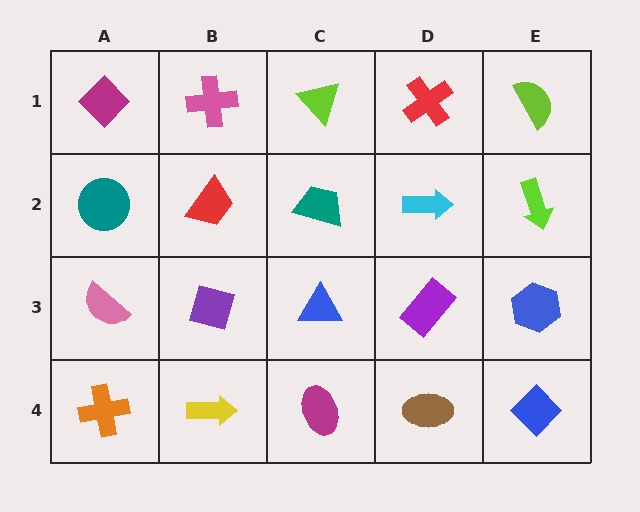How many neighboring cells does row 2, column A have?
3.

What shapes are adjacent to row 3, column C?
A teal trapezoid (row 2, column C), a magenta ellipse (row 4, column C), a purple diamond (row 3, column B), a purple rectangle (row 3, column D).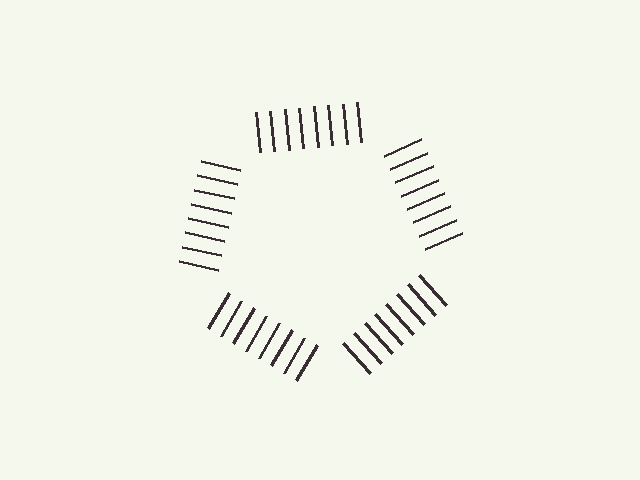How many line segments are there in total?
40 — 8 along each of the 5 edges.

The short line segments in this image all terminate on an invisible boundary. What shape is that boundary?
An illusory pentagon — the line segments terminate on its edges but no continuous stroke is drawn.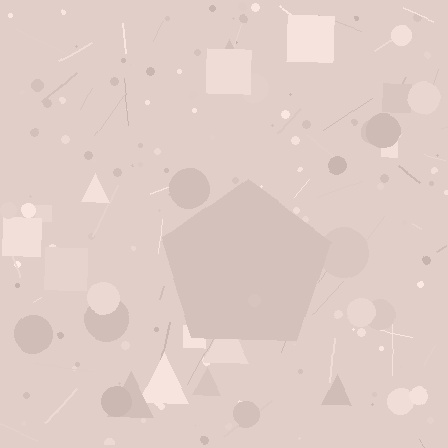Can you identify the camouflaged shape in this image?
The camouflaged shape is a pentagon.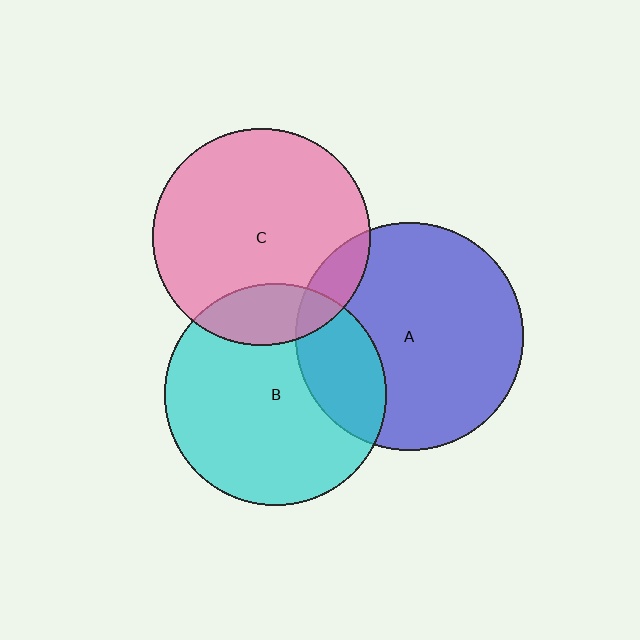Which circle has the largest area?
Circle A (blue).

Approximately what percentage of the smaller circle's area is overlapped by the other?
Approximately 25%.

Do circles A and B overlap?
Yes.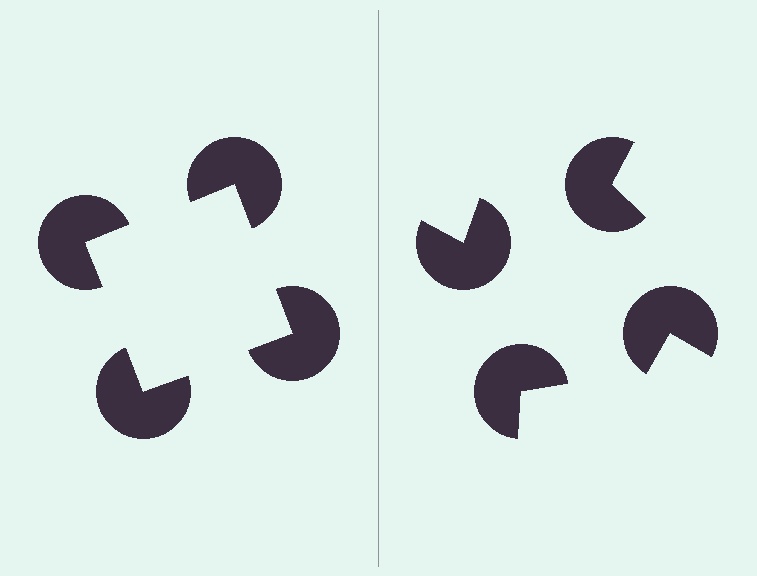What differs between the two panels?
The pac-man discs are positioned identically on both sides; only the wedge orientations differ. On the left they align to a square; on the right they are misaligned.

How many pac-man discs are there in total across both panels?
8 — 4 on each side.